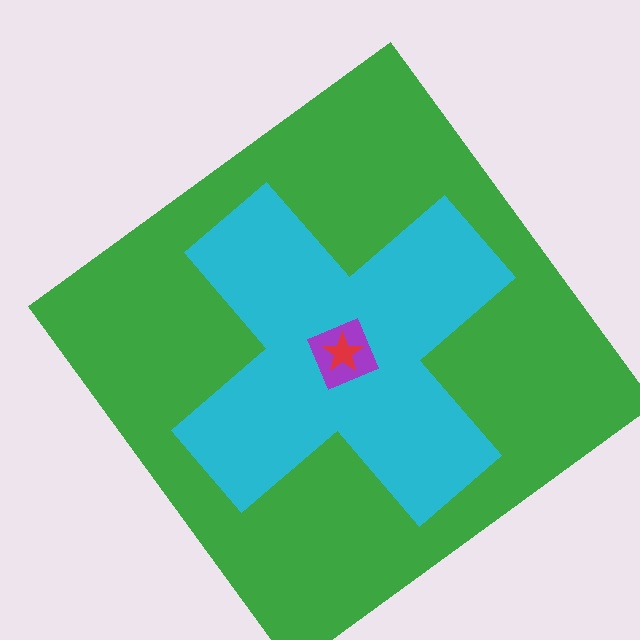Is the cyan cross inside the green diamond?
Yes.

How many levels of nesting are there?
4.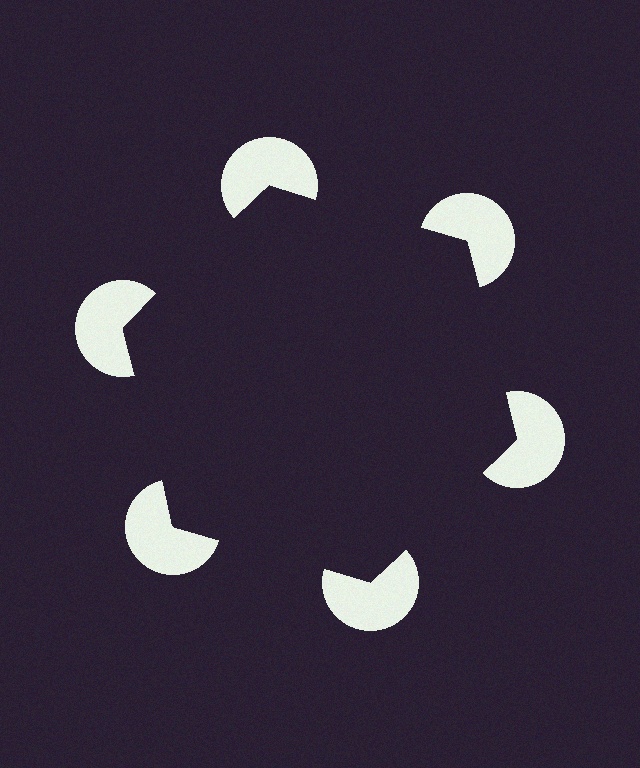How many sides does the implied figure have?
6 sides.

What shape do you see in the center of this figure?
An illusory hexagon — its edges are inferred from the aligned wedge cuts in the pac-man discs, not physically drawn.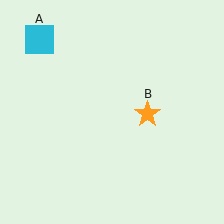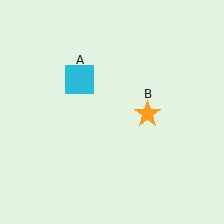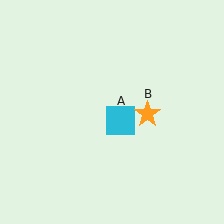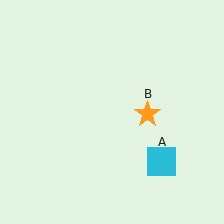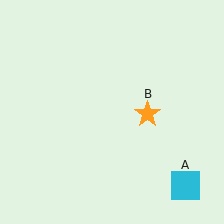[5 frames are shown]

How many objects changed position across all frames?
1 object changed position: cyan square (object A).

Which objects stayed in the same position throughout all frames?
Orange star (object B) remained stationary.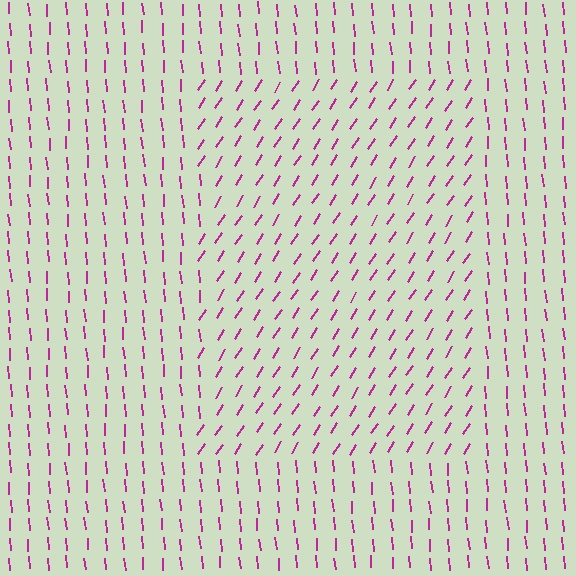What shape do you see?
I see a rectangle.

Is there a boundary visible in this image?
Yes, there is a texture boundary formed by a change in line orientation.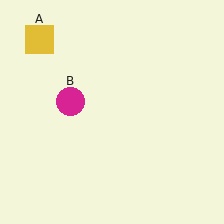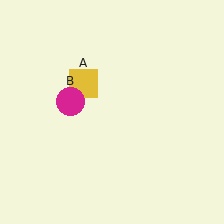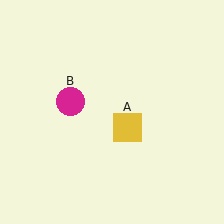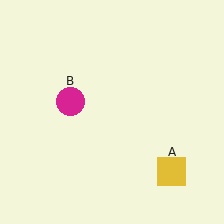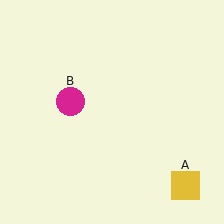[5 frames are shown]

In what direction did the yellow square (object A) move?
The yellow square (object A) moved down and to the right.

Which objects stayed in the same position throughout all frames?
Magenta circle (object B) remained stationary.